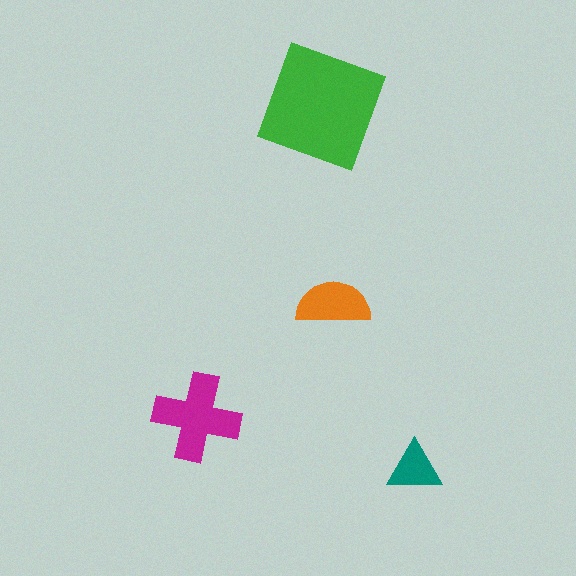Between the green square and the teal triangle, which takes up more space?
The green square.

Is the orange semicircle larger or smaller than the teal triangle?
Larger.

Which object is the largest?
The green square.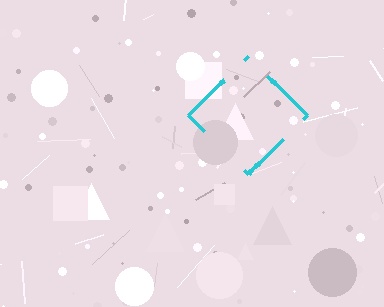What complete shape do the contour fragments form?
The contour fragments form a diamond.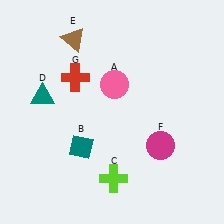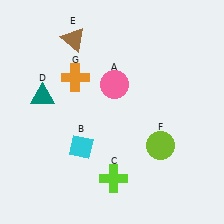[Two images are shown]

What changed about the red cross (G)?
In Image 1, G is red. In Image 2, it changed to orange.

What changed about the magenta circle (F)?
In Image 1, F is magenta. In Image 2, it changed to lime.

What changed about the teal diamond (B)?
In Image 1, B is teal. In Image 2, it changed to cyan.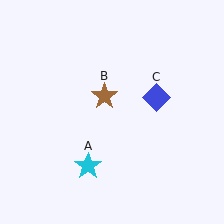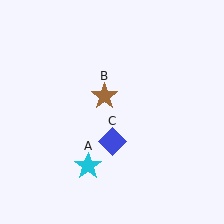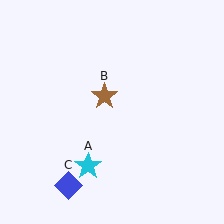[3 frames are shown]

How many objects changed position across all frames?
1 object changed position: blue diamond (object C).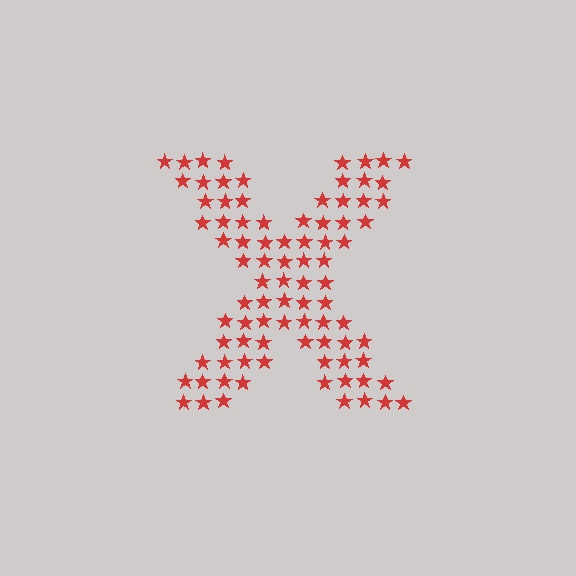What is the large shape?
The large shape is the letter X.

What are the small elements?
The small elements are stars.